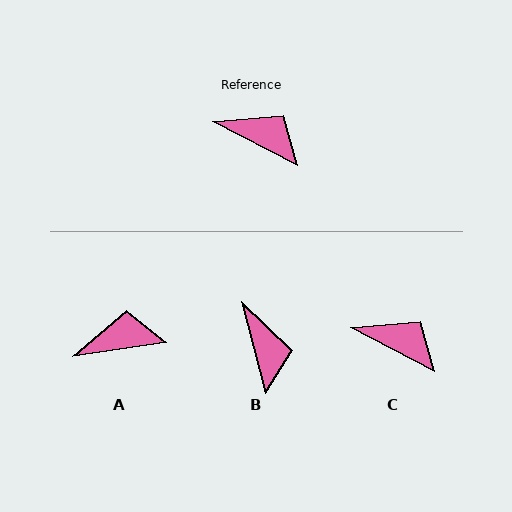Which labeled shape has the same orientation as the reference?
C.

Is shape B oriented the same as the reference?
No, it is off by about 48 degrees.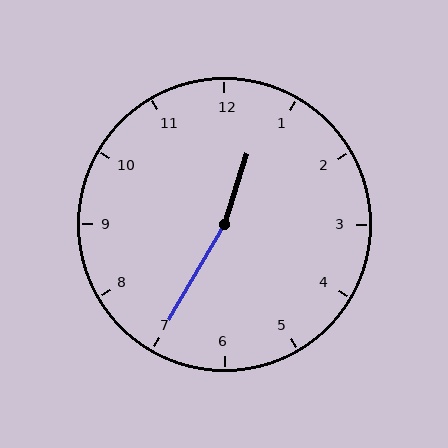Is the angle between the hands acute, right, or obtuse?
It is obtuse.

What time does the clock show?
12:35.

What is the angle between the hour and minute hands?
Approximately 168 degrees.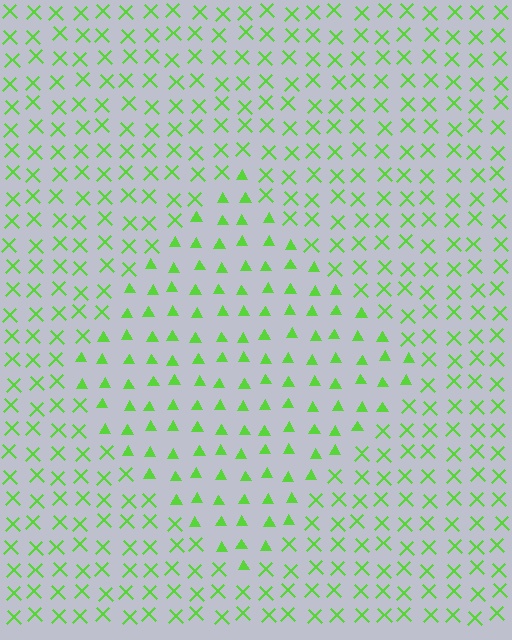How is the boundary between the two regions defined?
The boundary is defined by a change in element shape: triangles inside vs. X marks outside. All elements share the same color and spacing.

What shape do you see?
I see a diamond.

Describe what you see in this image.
The image is filled with small lime elements arranged in a uniform grid. A diamond-shaped region contains triangles, while the surrounding area contains X marks. The boundary is defined purely by the change in element shape.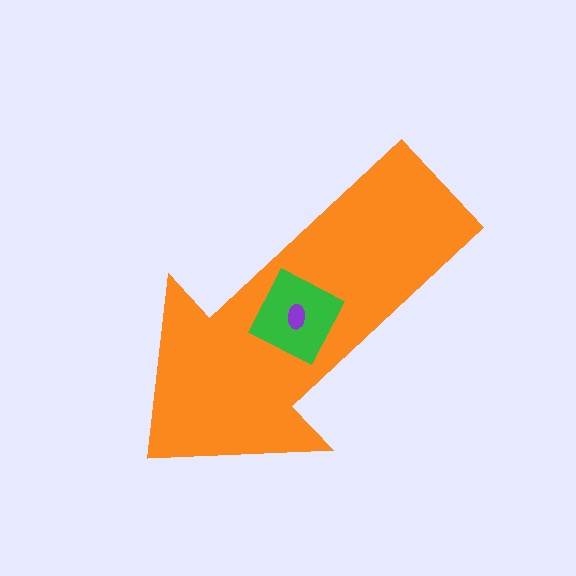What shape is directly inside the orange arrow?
The green diamond.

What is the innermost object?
The purple ellipse.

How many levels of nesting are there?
3.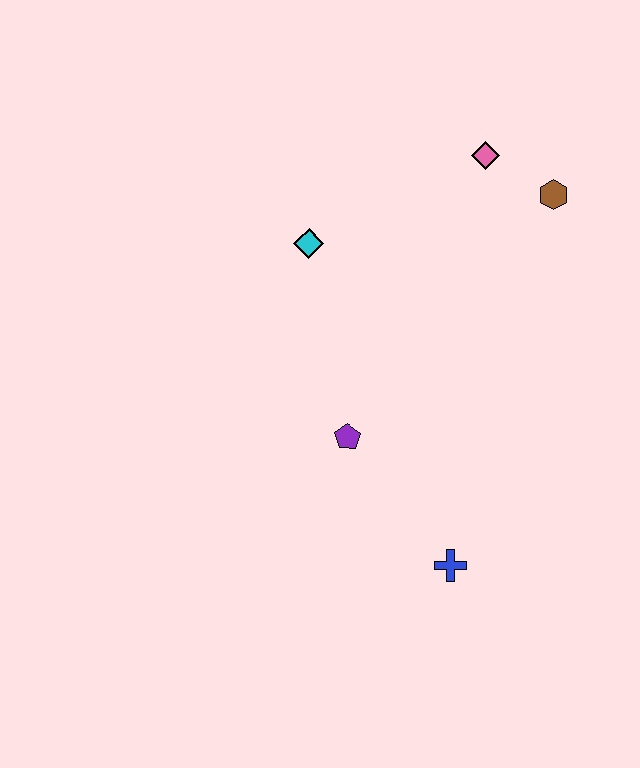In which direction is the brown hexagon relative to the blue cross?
The brown hexagon is above the blue cross.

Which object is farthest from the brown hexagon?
The blue cross is farthest from the brown hexagon.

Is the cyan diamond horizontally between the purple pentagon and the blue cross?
No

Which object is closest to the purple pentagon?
The blue cross is closest to the purple pentagon.